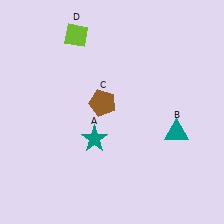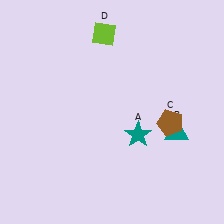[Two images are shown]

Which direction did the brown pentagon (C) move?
The brown pentagon (C) moved right.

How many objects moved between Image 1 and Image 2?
3 objects moved between the two images.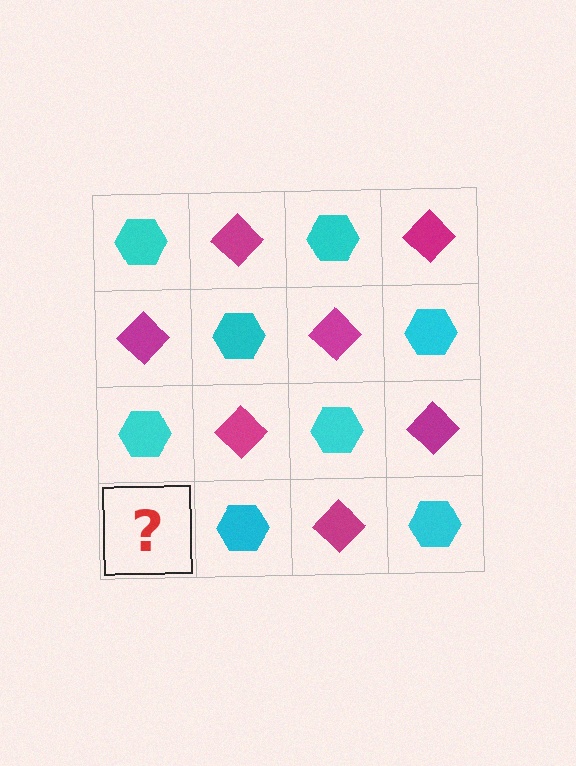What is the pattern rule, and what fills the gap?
The rule is that it alternates cyan hexagon and magenta diamond in a checkerboard pattern. The gap should be filled with a magenta diamond.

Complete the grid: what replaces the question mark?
The question mark should be replaced with a magenta diamond.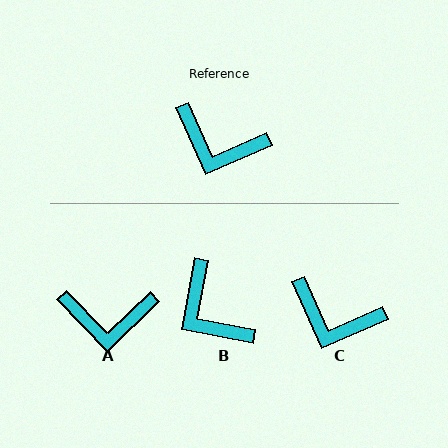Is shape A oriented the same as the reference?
No, it is off by about 21 degrees.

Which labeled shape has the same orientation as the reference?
C.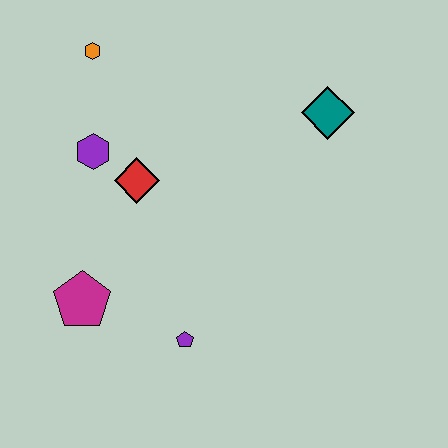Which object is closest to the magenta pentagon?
The purple pentagon is closest to the magenta pentagon.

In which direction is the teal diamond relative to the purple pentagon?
The teal diamond is above the purple pentagon.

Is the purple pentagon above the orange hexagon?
No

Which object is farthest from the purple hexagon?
The teal diamond is farthest from the purple hexagon.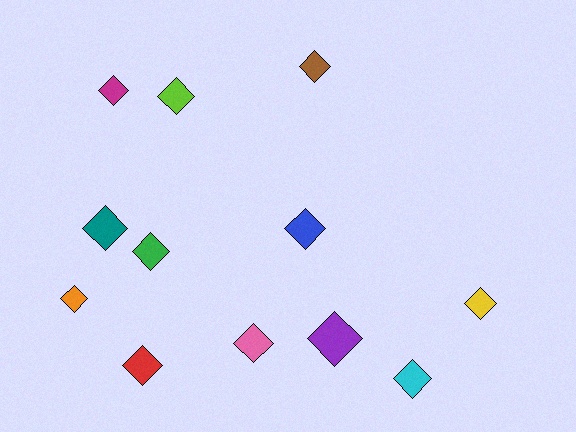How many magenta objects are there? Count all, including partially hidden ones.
There is 1 magenta object.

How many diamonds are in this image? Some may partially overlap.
There are 12 diamonds.